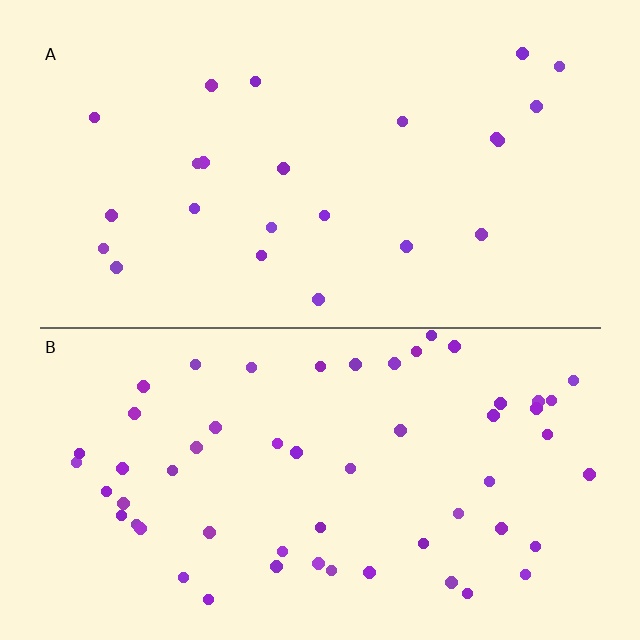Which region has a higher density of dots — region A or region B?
B (the bottom).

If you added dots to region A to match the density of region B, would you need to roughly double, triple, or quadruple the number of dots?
Approximately double.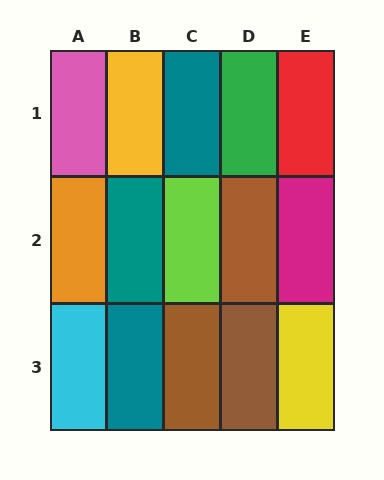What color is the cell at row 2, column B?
Teal.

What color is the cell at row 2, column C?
Lime.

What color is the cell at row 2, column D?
Brown.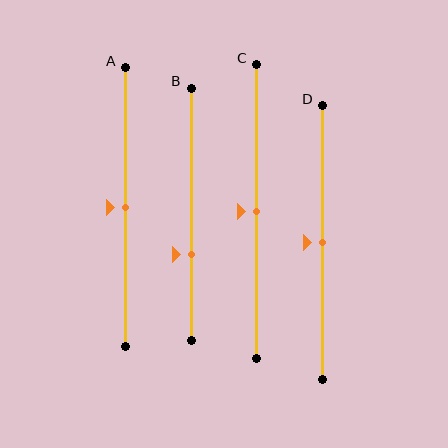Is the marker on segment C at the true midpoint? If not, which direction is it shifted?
Yes, the marker on segment C is at the true midpoint.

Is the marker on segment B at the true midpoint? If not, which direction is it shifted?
No, the marker on segment B is shifted downward by about 16% of the segment length.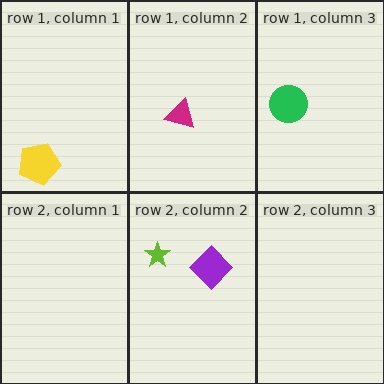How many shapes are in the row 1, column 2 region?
1.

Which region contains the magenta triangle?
The row 1, column 2 region.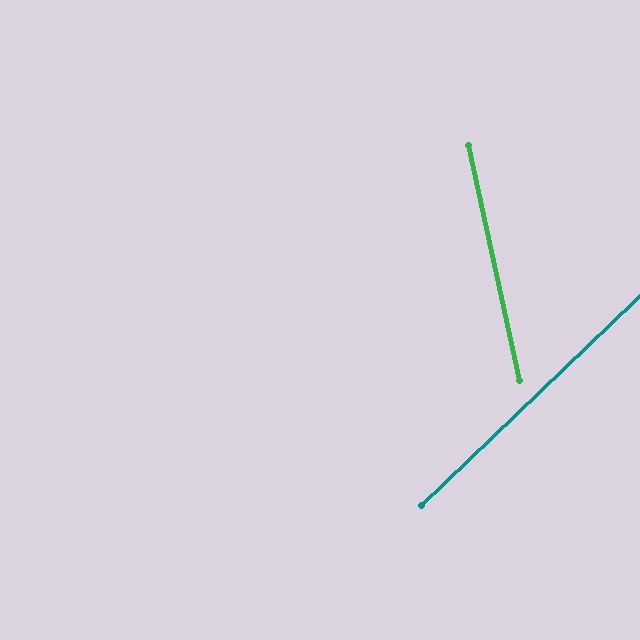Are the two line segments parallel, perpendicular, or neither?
Neither parallel nor perpendicular — they differ by about 59°.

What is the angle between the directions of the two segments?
Approximately 59 degrees.